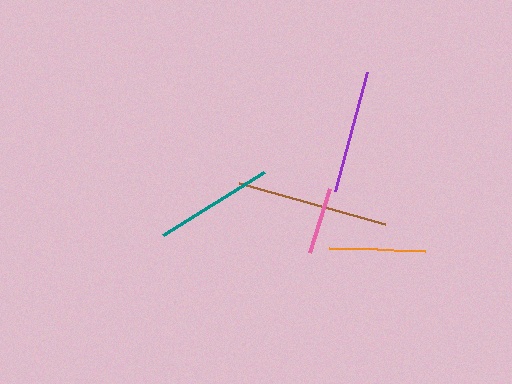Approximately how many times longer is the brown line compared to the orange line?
The brown line is approximately 1.6 times the length of the orange line.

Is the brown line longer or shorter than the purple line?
The brown line is longer than the purple line.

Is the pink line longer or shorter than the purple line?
The purple line is longer than the pink line.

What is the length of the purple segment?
The purple segment is approximately 123 pixels long.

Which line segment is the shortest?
The pink line is the shortest at approximately 67 pixels.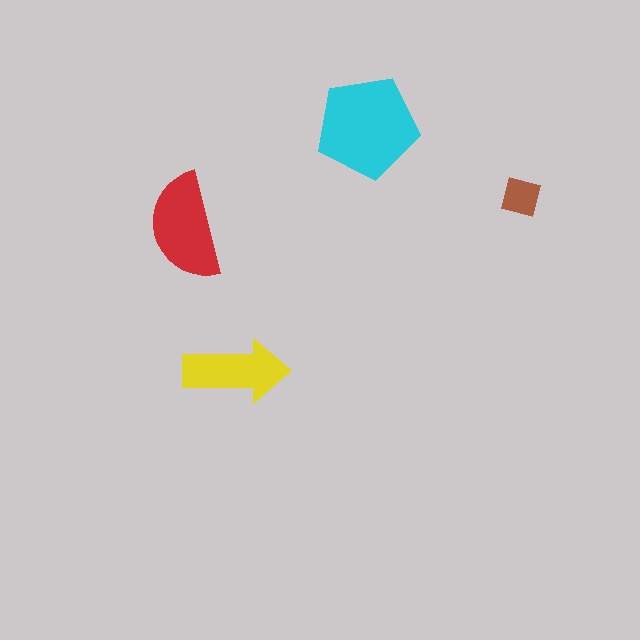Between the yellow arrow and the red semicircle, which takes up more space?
The red semicircle.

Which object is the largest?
The cyan pentagon.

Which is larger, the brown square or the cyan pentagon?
The cyan pentagon.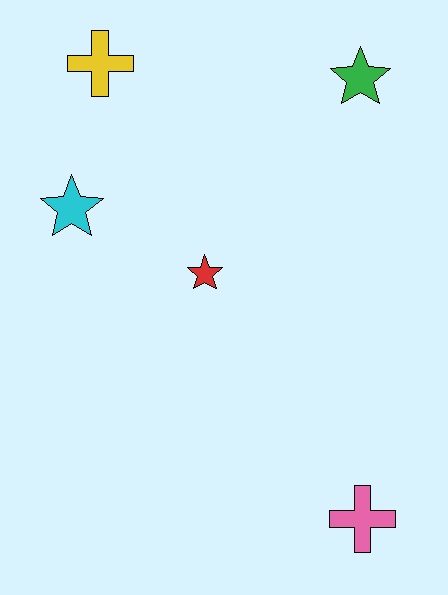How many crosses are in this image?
There are 2 crosses.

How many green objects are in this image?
There is 1 green object.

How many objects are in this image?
There are 5 objects.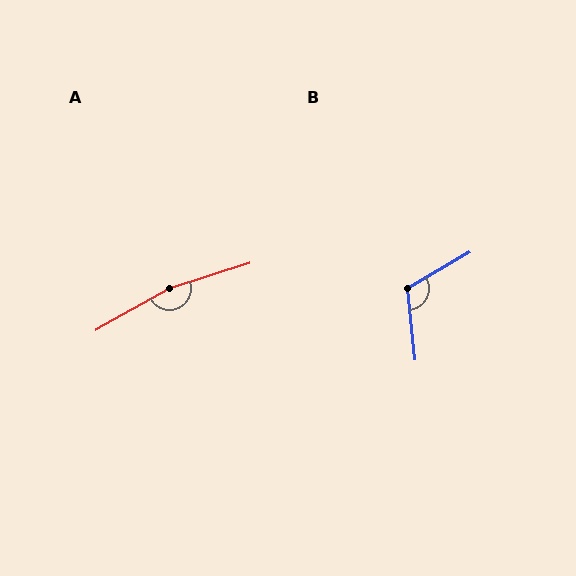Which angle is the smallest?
B, at approximately 115 degrees.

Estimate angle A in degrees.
Approximately 168 degrees.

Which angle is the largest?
A, at approximately 168 degrees.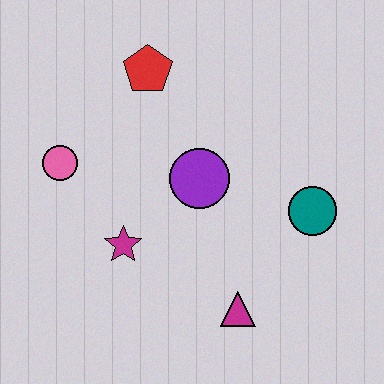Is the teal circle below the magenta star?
No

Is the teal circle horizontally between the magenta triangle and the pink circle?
No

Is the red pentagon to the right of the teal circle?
No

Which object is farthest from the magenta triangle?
The red pentagon is farthest from the magenta triangle.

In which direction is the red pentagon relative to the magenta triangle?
The red pentagon is above the magenta triangle.